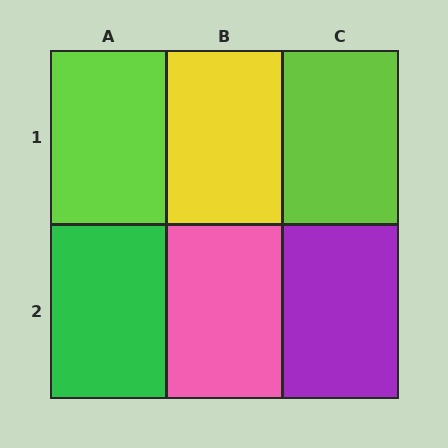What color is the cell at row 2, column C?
Purple.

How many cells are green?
1 cell is green.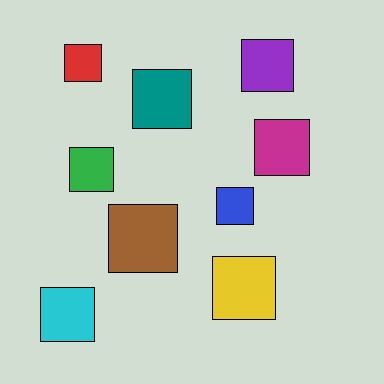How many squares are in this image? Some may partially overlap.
There are 9 squares.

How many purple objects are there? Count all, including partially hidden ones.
There is 1 purple object.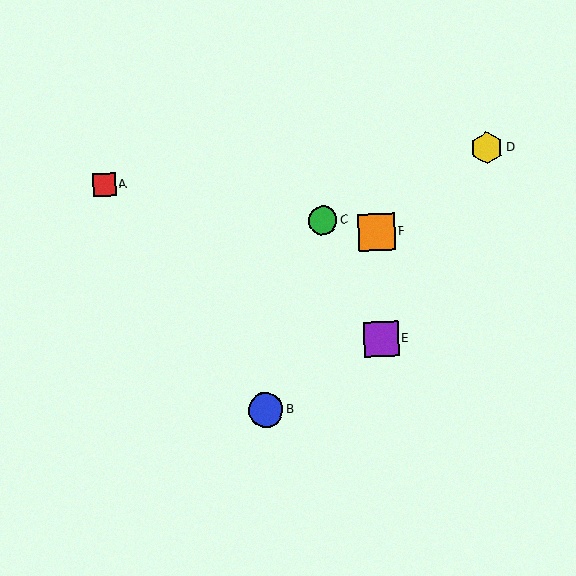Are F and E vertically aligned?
Yes, both are at x≈376.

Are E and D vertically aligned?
No, E is at x≈381 and D is at x≈487.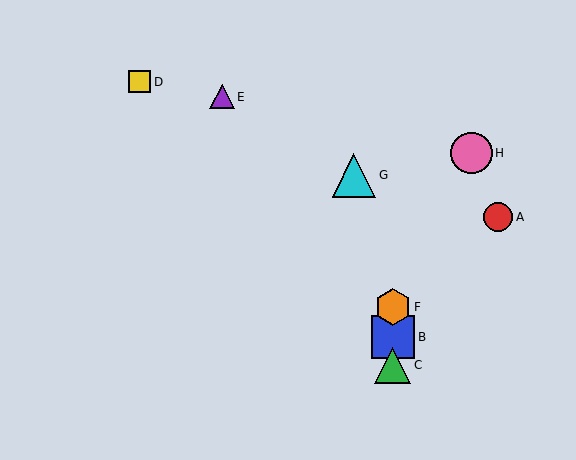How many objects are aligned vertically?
3 objects (B, C, F) are aligned vertically.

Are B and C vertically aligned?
Yes, both are at x≈393.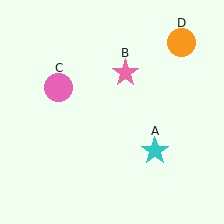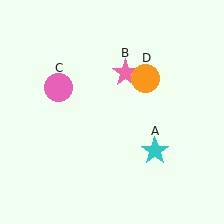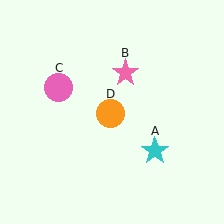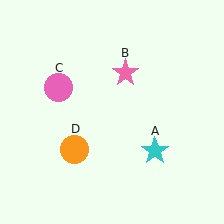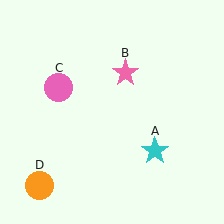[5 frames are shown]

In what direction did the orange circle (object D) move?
The orange circle (object D) moved down and to the left.